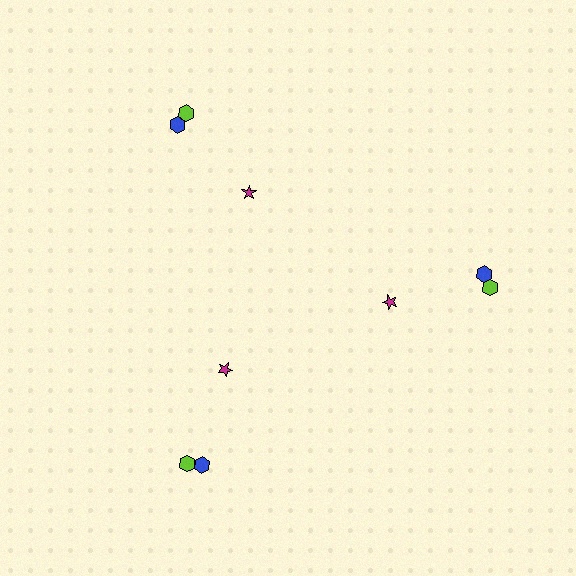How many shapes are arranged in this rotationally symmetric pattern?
There are 9 shapes, arranged in 3 groups of 3.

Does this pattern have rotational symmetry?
Yes, this pattern has 3-fold rotational symmetry. It looks the same after rotating 120 degrees around the center.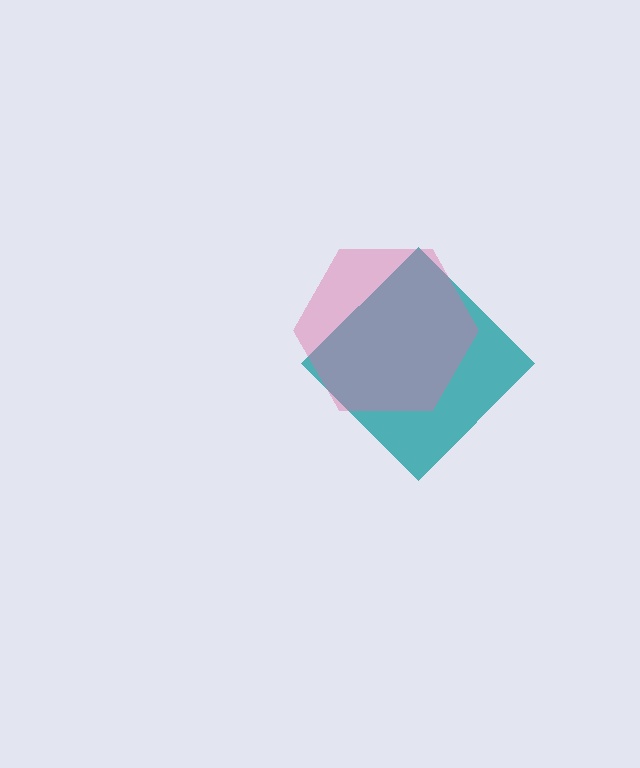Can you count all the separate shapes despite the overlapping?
Yes, there are 2 separate shapes.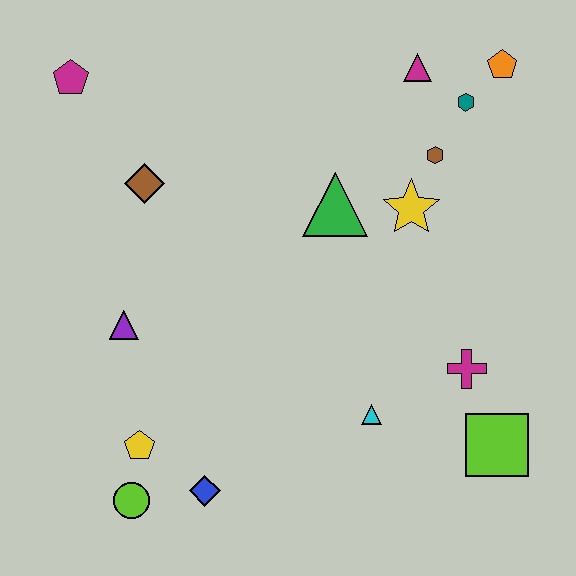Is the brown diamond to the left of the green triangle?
Yes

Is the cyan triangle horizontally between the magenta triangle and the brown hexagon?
No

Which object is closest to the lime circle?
The yellow pentagon is closest to the lime circle.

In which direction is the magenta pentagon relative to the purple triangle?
The magenta pentagon is above the purple triangle.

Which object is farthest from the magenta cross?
The magenta pentagon is farthest from the magenta cross.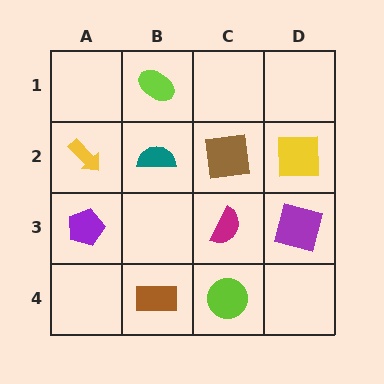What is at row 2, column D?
A yellow square.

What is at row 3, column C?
A magenta semicircle.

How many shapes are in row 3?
3 shapes.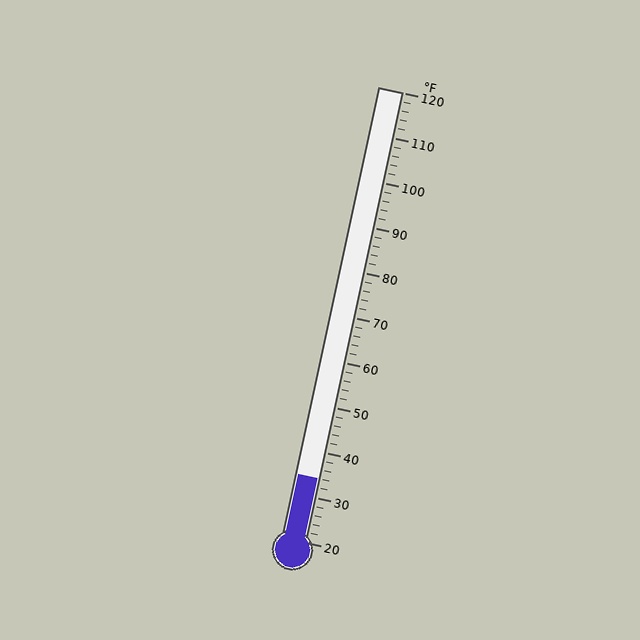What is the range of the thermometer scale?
The thermometer scale ranges from 20°F to 120°F.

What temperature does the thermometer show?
The thermometer shows approximately 34°F.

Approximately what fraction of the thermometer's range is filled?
The thermometer is filled to approximately 15% of its range.